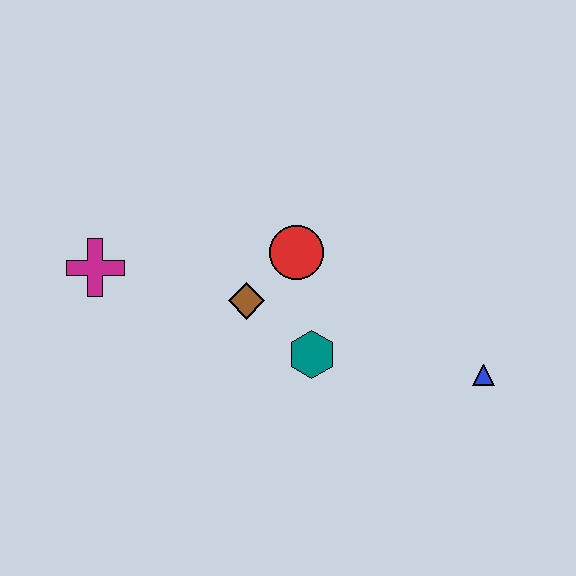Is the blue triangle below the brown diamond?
Yes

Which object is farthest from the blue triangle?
The magenta cross is farthest from the blue triangle.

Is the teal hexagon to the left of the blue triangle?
Yes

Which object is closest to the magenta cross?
The brown diamond is closest to the magenta cross.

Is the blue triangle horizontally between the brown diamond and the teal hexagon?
No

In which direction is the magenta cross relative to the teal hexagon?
The magenta cross is to the left of the teal hexagon.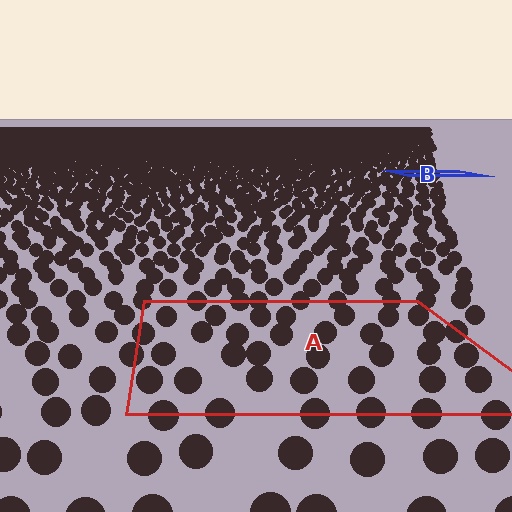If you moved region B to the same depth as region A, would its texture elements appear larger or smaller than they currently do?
They would appear larger. At a closer depth, the same texture elements are projected at a bigger on-screen size.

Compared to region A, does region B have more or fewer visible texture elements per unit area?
Region B has more texture elements per unit area — they are packed more densely because it is farther away.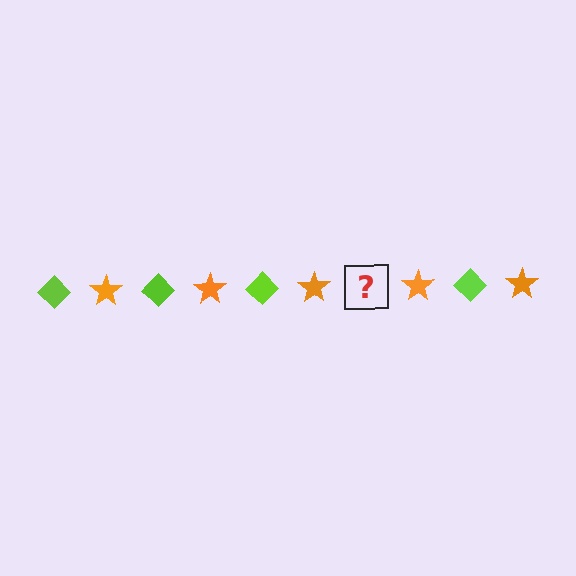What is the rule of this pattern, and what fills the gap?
The rule is that the pattern alternates between lime diamond and orange star. The gap should be filled with a lime diamond.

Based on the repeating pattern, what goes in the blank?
The blank should be a lime diamond.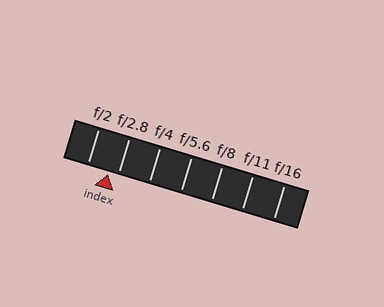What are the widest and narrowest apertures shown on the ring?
The widest aperture shown is f/2 and the narrowest is f/16.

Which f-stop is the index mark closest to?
The index mark is closest to f/2.8.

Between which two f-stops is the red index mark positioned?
The index mark is between f/2 and f/2.8.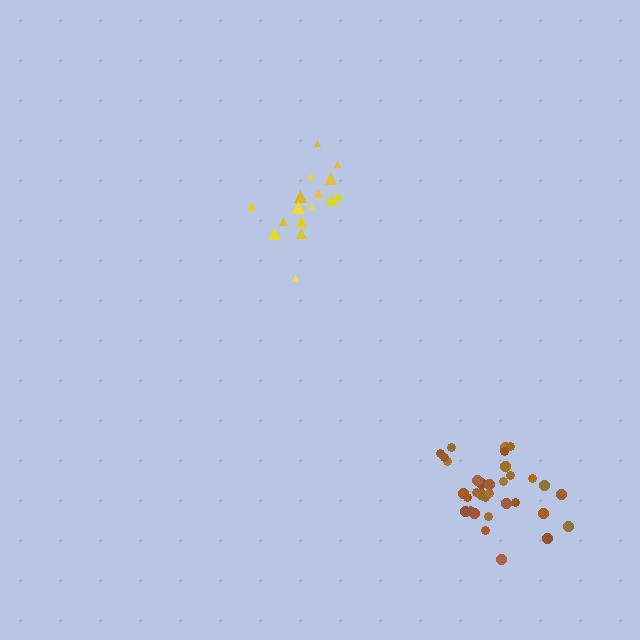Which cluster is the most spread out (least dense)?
Yellow.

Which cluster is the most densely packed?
Brown.